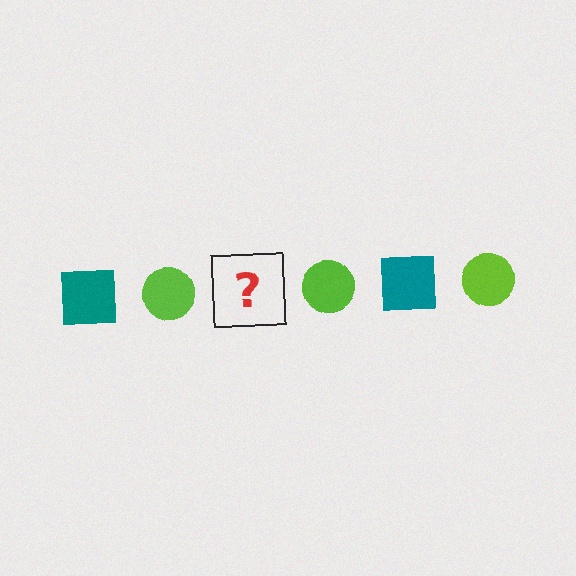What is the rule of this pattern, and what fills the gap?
The rule is that the pattern alternates between teal square and lime circle. The gap should be filled with a teal square.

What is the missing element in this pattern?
The missing element is a teal square.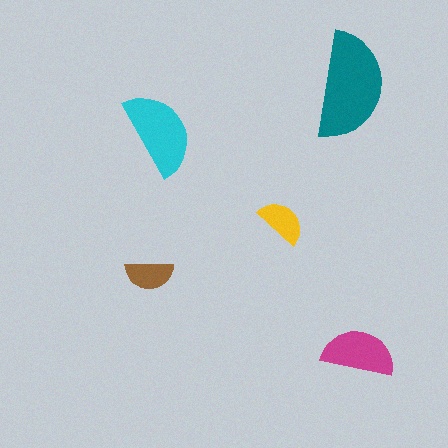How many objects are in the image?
There are 5 objects in the image.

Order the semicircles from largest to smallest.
the teal one, the cyan one, the magenta one, the yellow one, the brown one.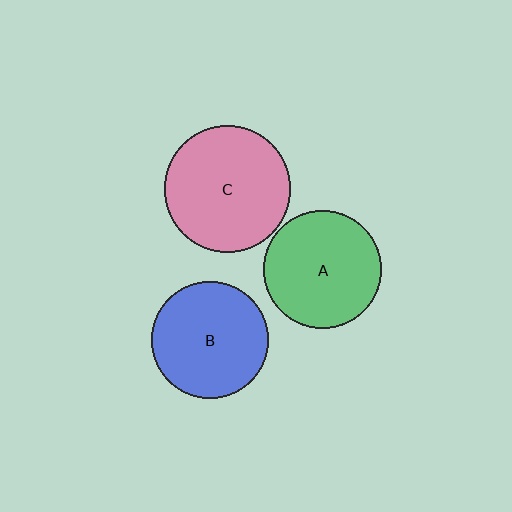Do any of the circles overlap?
No, none of the circles overlap.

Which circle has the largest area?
Circle C (pink).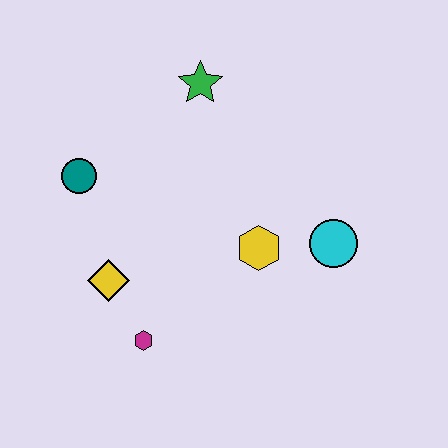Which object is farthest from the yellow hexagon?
The teal circle is farthest from the yellow hexagon.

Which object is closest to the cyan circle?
The yellow hexagon is closest to the cyan circle.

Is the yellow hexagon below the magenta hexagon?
No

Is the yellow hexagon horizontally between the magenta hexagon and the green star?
No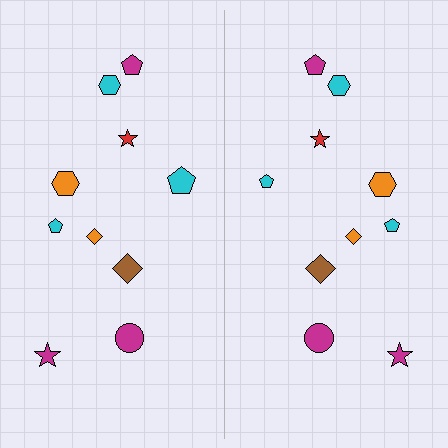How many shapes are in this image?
There are 20 shapes in this image.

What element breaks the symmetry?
The cyan pentagon on the right side has a different size than its mirror counterpart.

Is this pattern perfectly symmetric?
No, the pattern is not perfectly symmetric. The cyan pentagon on the right side has a different size than its mirror counterpart.